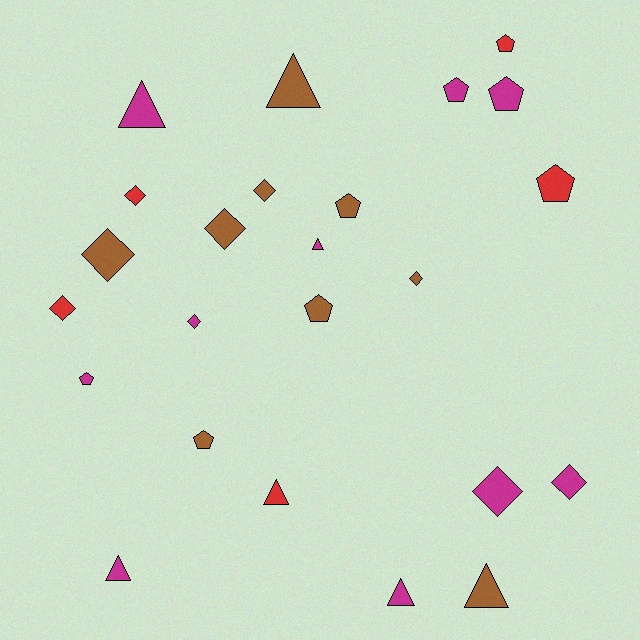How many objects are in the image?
There are 24 objects.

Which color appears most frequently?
Magenta, with 10 objects.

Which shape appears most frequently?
Diamond, with 9 objects.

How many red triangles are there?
There is 1 red triangle.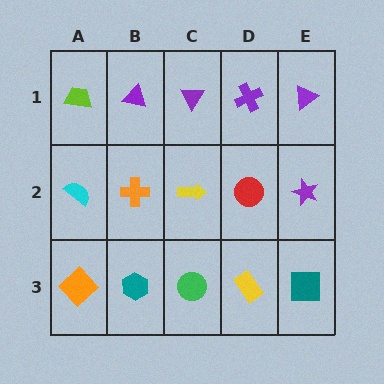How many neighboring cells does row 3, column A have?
2.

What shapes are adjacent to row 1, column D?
A red circle (row 2, column D), a purple triangle (row 1, column C), a purple triangle (row 1, column E).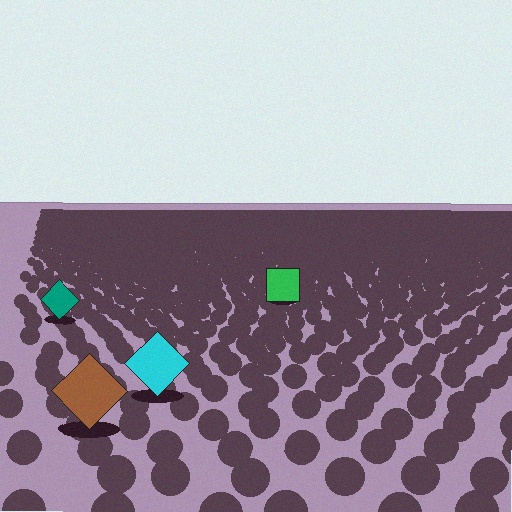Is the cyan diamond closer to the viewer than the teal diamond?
Yes. The cyan diamond is closer — you can tell from the texture gradient: the ground texture is coarser near it.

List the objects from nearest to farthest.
From nearest to farthest: the brown diamond, the cyan diamond, the teal diamond, the green square.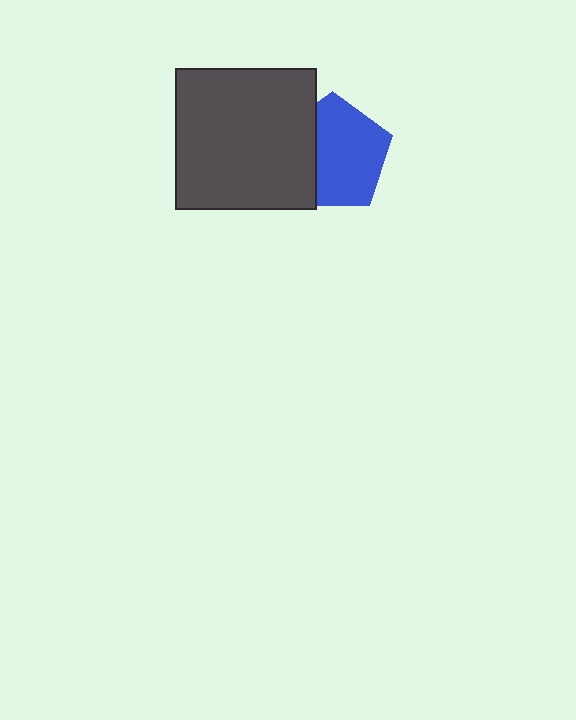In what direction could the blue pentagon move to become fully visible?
The blue pentagon could move right. That would shift it out from behind the dark gray square entirely.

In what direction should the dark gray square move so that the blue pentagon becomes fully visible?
The dark gray square should move left. That is the shortest direction to clear the overlap and leave the blue pentagon fully visible.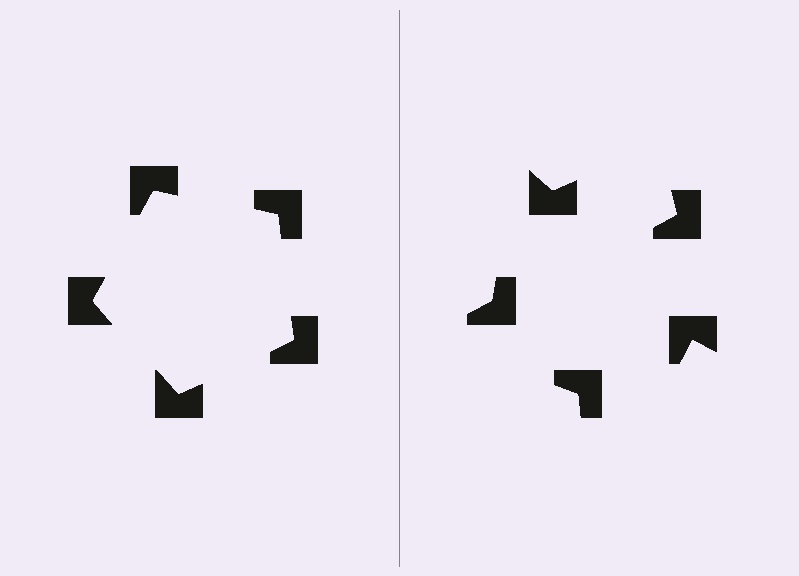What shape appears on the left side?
An illusory pentagon.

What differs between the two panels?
The notched squares are positioned identically on both sides; only the wedge orientations differ. On the left they align to a pentagon; on the right they are misaligned.